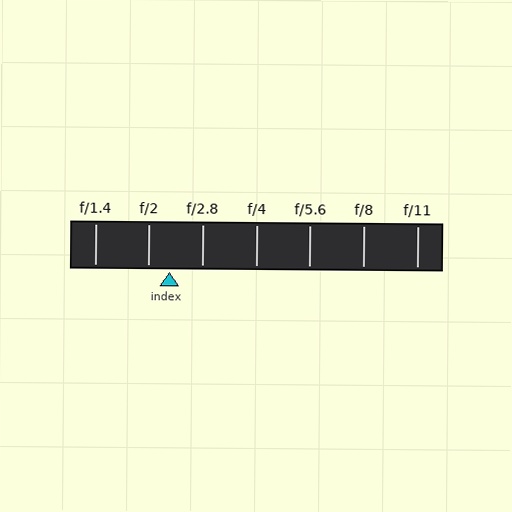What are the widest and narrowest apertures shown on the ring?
The widest aperture shown is f/1.4 and the narrowest is f/11.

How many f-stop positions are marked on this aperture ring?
There are 7 f-stop positions marked.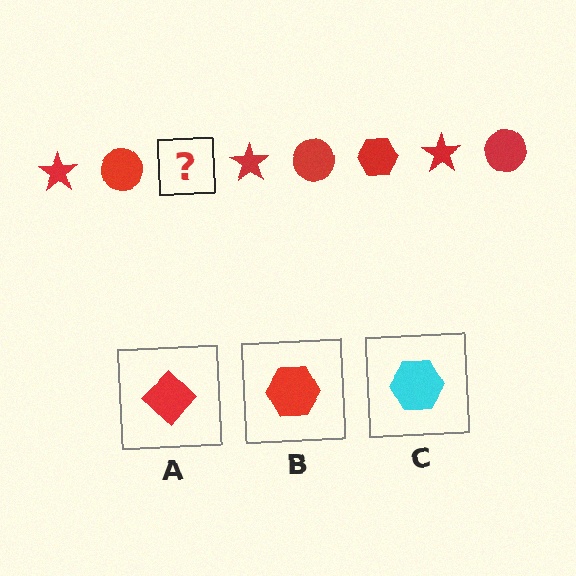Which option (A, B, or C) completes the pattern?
B.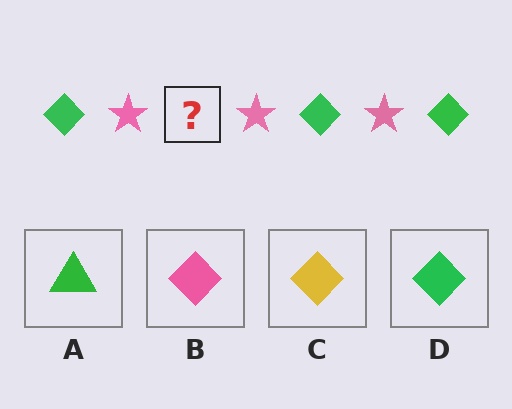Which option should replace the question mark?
Option D.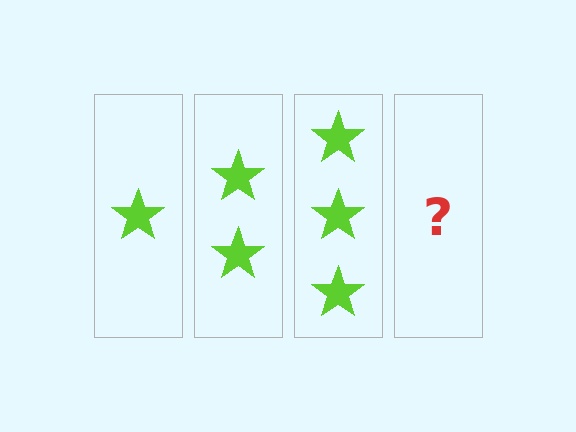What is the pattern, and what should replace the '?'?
The pattern is that each step adds one more star. The '?' should be 4 stars.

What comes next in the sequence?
The next element should be 4 stars.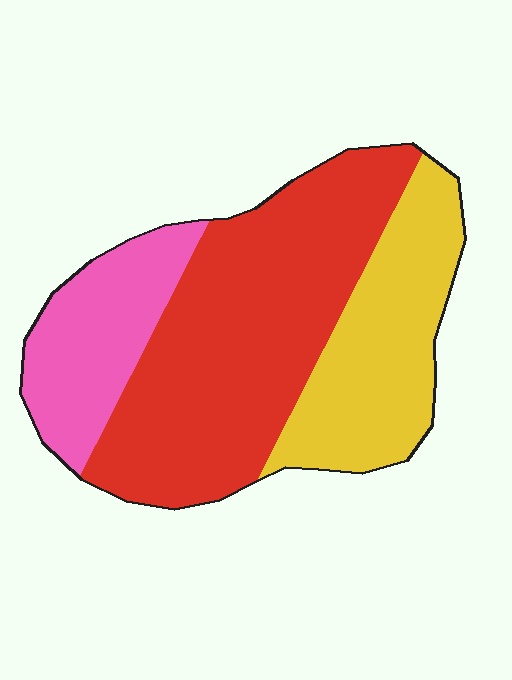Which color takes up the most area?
Red, at roughly 50%.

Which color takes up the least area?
Pink, at roughly 20%.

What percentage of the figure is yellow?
Yellow covers about 30% of the figure.